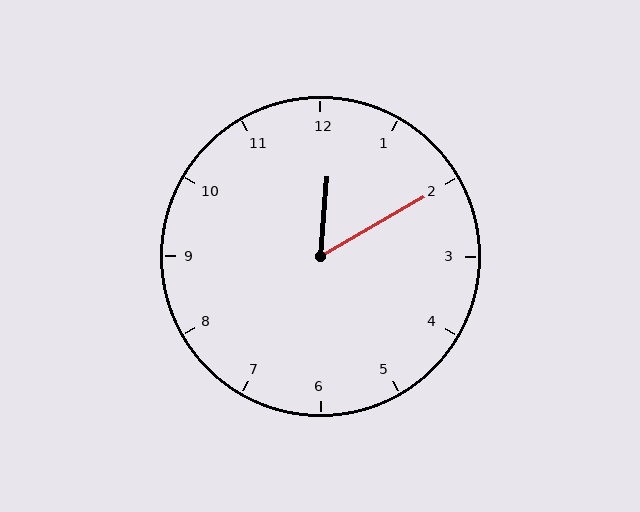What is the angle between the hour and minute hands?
Approximately 55 degrees.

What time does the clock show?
12:10.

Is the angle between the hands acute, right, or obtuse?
It is acute.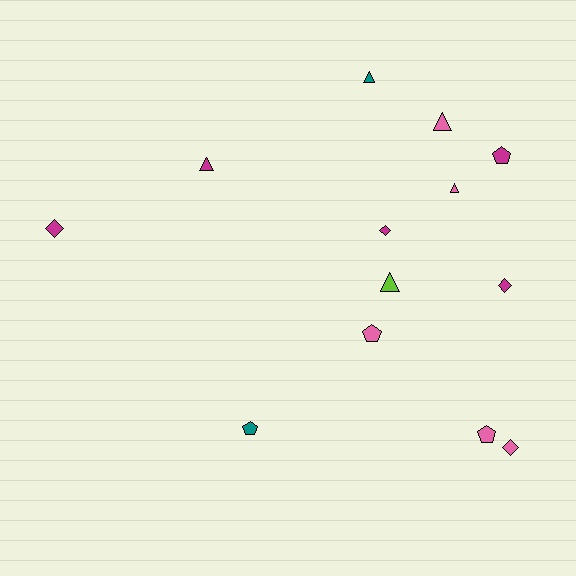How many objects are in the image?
There are 13 objects.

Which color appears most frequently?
Magenta, with 5 objects.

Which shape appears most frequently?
Triangle, with 5 objects.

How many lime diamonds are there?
There are no lime diamonds.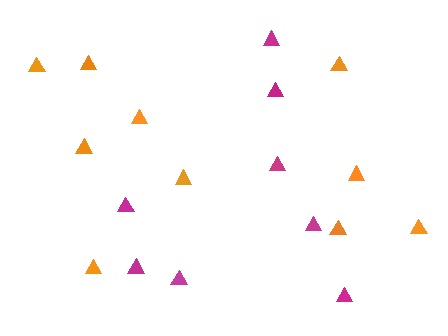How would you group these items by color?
There are 2 groups: one group of orange triangles (10) and one group of magenta triangles (8).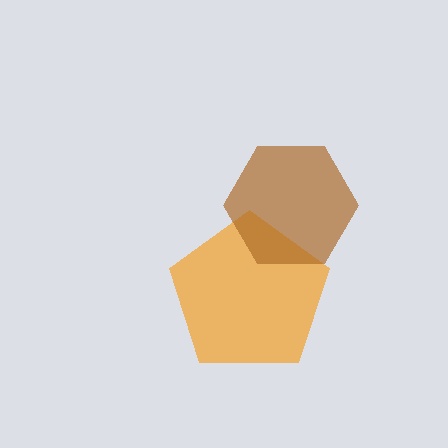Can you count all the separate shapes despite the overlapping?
Yes, there are 2 separate shapes.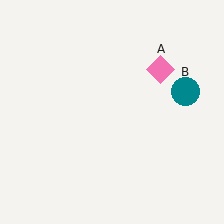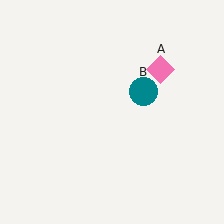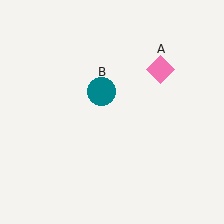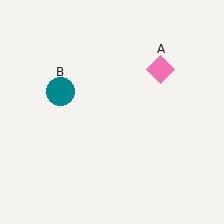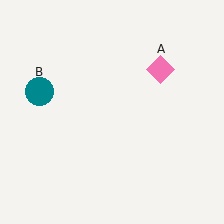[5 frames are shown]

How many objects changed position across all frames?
1 object changed position: teal circle (object B).